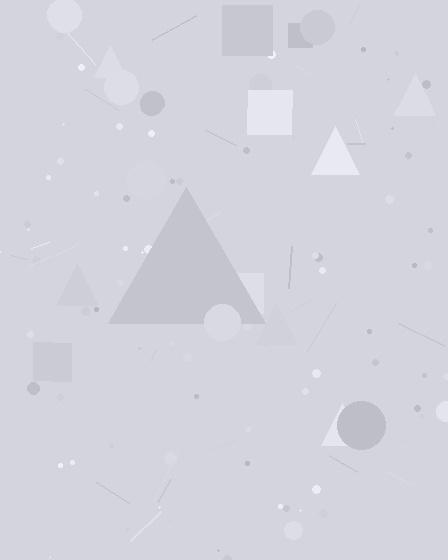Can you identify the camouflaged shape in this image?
The camouflaged shape is a triangle.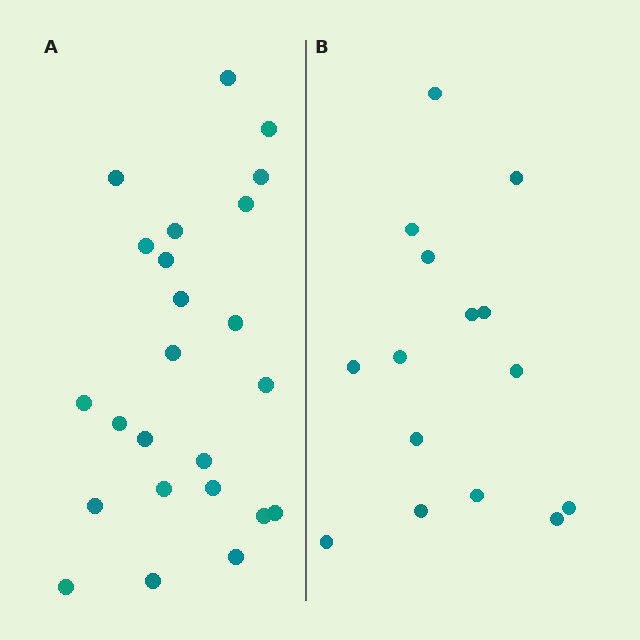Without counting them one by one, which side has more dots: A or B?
Region A (the left region) has more dots.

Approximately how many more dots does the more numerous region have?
Region A has roughly 8 or so more dots than region B.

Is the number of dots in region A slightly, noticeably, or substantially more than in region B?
Region A has substantially more. The ratio is roughly 1.6 to 1.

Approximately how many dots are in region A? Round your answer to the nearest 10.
About 20 dots. (The exact count is 24, which rounds to 20.)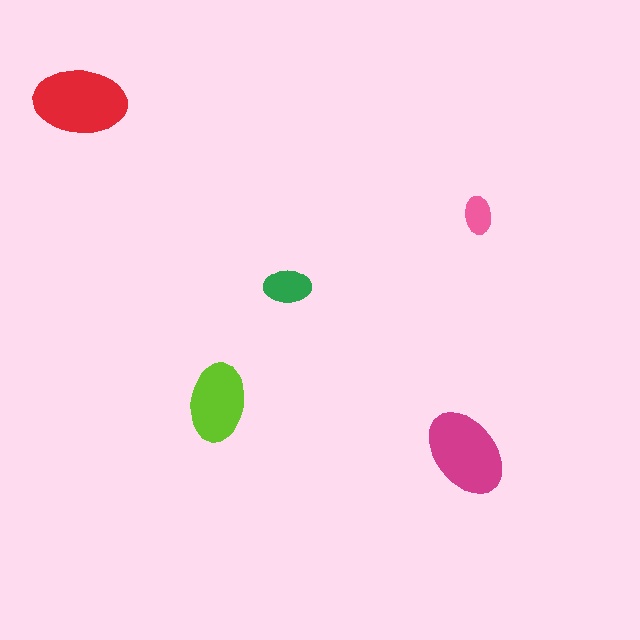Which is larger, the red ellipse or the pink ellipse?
The red one.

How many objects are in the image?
There are 5 objects in the image.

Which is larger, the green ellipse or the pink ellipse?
The green one.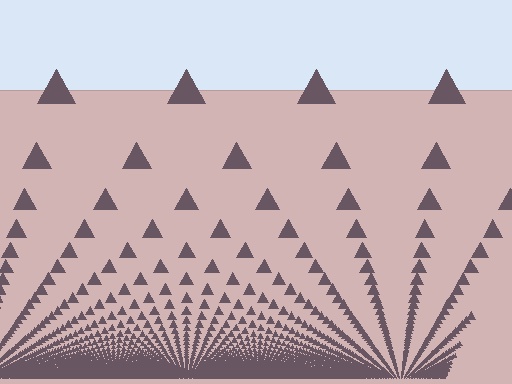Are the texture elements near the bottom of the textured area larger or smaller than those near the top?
Smaller. The gradient is inverted — elements near the bottom are smaller and denser.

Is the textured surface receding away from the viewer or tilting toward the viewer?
The surface appears to tilt toward the viewer. Texture elements get larger and sparser toward the top.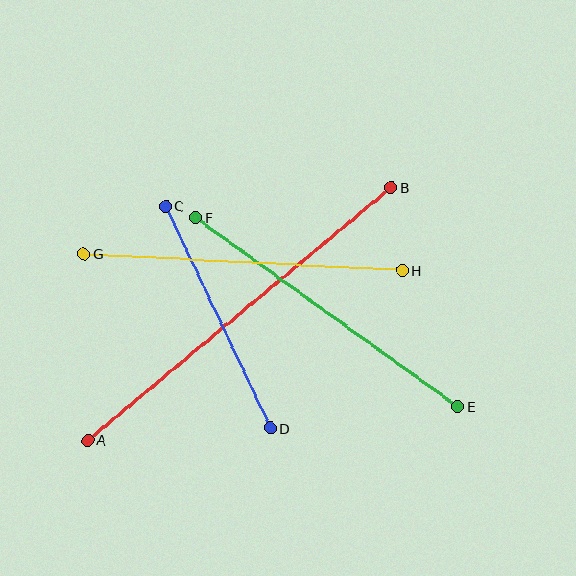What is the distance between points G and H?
The distance is approximately 319 pixels.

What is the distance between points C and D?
The distance is approximately 246 pixels.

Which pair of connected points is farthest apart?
Points A and B are farthest apart.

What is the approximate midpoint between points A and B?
The midpoint is at approximately (240, 314) pixels.